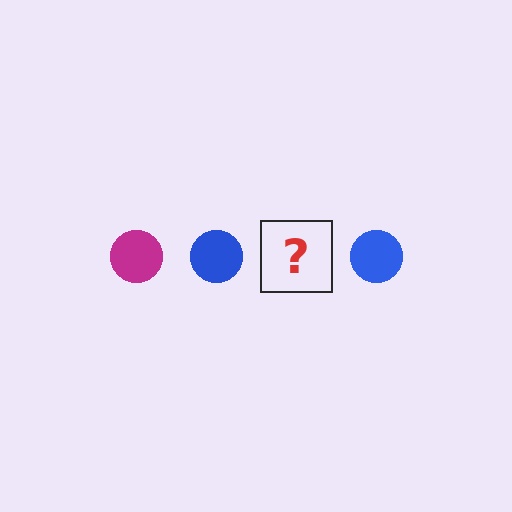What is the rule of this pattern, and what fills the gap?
The rule is that the pattern cycles through magenta, blue circles. The gap should be filled with a magenta circle.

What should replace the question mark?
The question mark should be replaced with a magenta circle.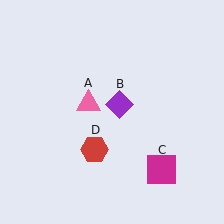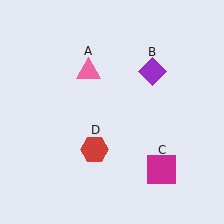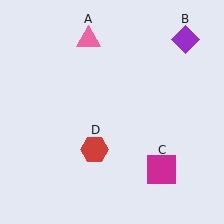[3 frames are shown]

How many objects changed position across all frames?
2 objects changed position: pink triangle (object A), purple diamond (object B).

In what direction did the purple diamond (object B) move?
The purple diamond (object B) moved up and to the right.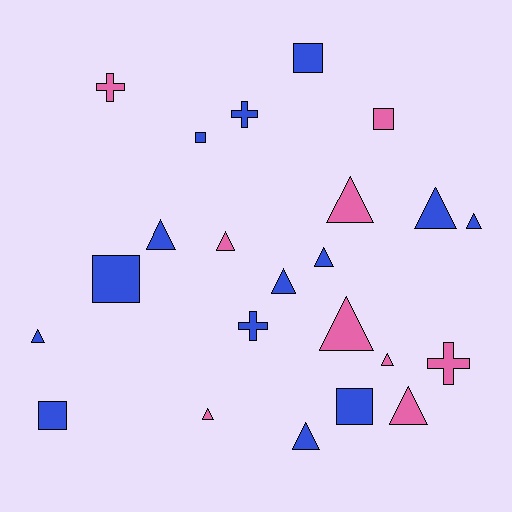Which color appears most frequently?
Blue, with 14 objects.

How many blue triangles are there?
There are 7 blue triangles.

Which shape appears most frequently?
Triangle, with 13 objects.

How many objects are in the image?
There are 23 objects.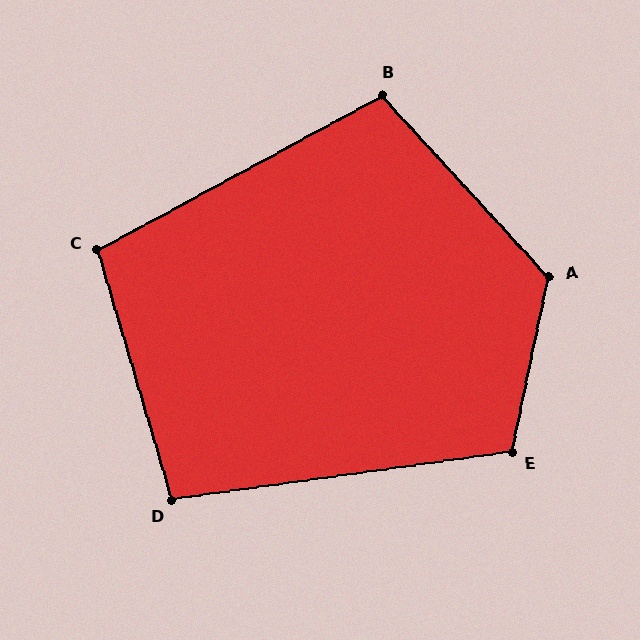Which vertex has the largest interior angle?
A, at approximately 125 degrees.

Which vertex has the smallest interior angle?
D, at approximately 99 degrees.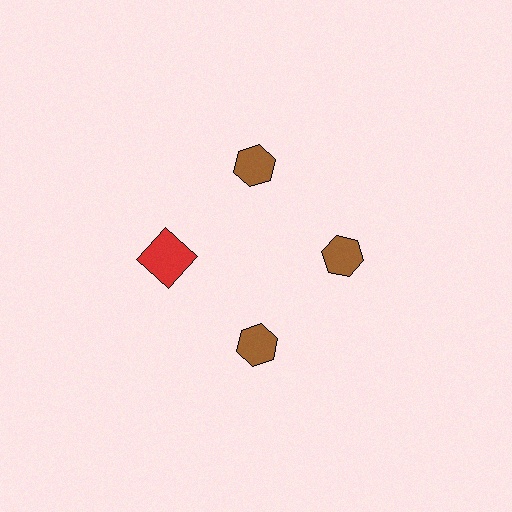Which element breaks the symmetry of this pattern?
The red square at roughly the 9 o'clock position breaks the symmetry. All other shapes are brown hexagons.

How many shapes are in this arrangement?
There are 4 shapes arranged in a ring pattern.